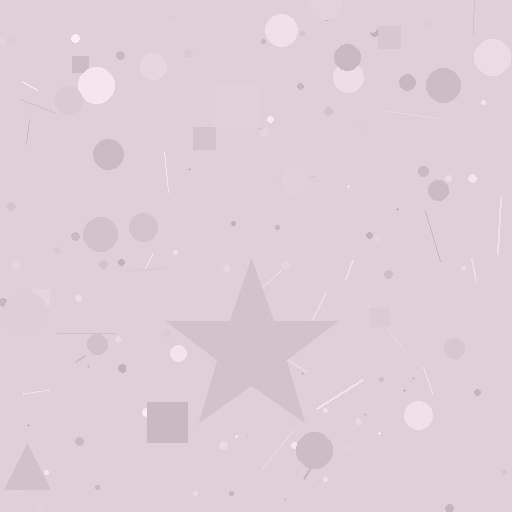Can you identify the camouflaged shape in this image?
The camouflaged shape is a star.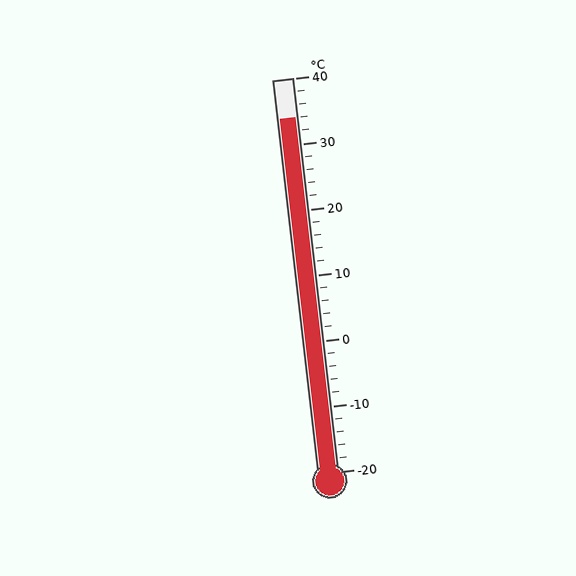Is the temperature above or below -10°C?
The temperature is above -10°C.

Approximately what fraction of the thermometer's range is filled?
The thermometer is filled to approximately 90% of its range.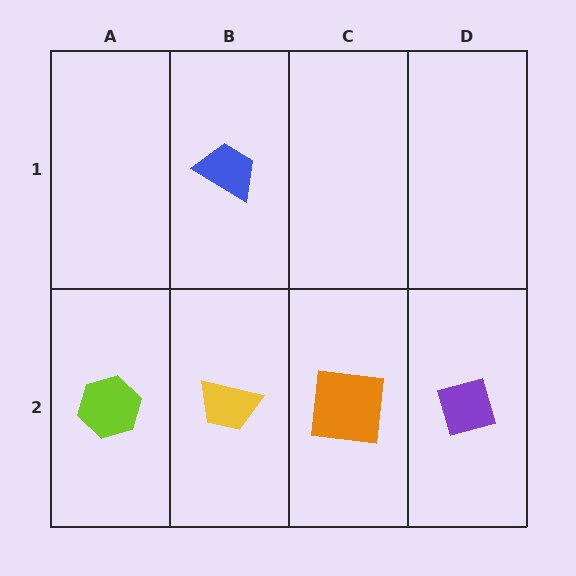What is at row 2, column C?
An orange square.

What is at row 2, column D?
A purple diamond.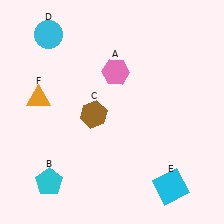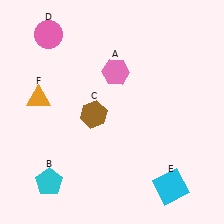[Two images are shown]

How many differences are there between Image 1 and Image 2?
There is 1 difference between the two images.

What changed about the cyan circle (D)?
In Image 1, D is cyan. In Image 2, it changed to pink.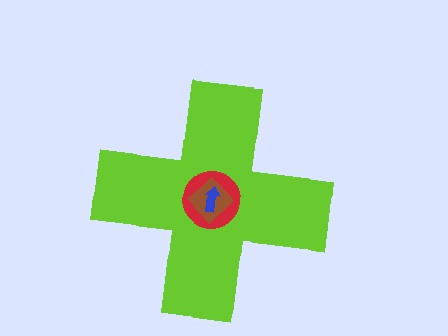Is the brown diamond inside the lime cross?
Yes.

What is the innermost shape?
The blue arrow.